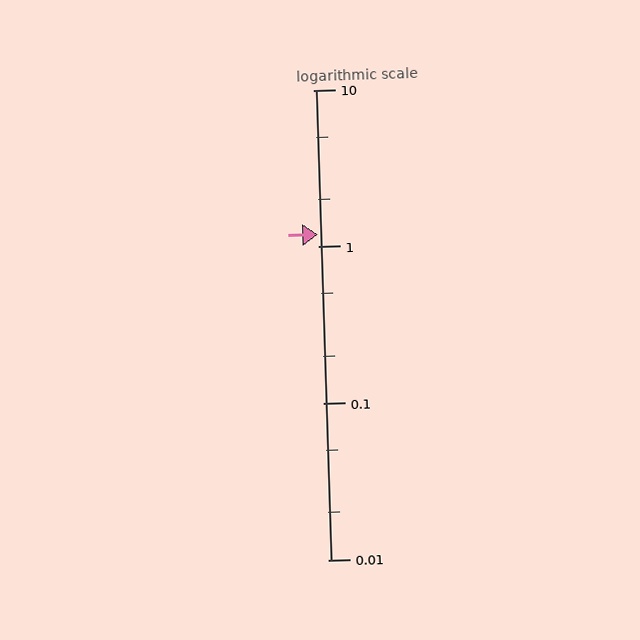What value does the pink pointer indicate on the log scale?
The pointer indicates approximately 1.2.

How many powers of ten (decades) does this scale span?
The scale spans 3 decades, from 0.01 to 10.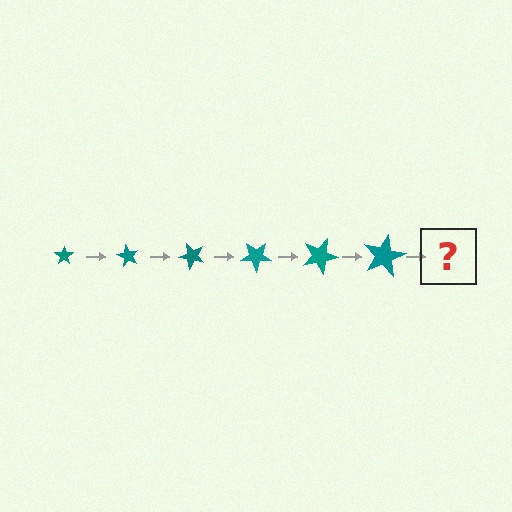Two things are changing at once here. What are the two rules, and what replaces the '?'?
The two rules are that the star grows larger each step and it rotates 60 degrees each step. The '?' should be a star, larger than the previous one and rotated 360 degrees from the start.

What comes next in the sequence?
The next element should be a star, larger than the previous one and rotated 360 degrees from the start.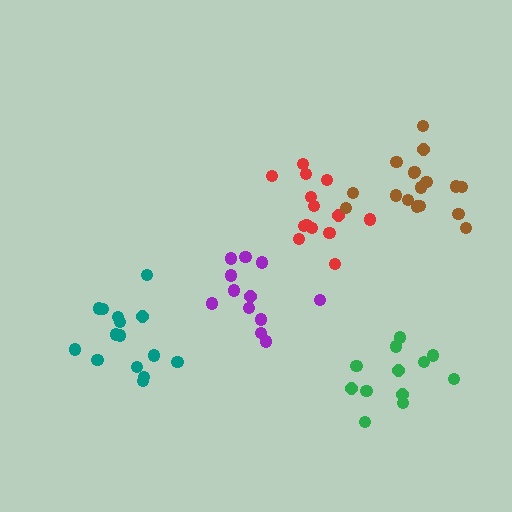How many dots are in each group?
Group 1: 12 dots, Group 2: 15 dots, Group 3: 14 dots, Group 4: 12 dots, Group 5: 17 dots (70 total).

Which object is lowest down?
The green cluster is bottommost.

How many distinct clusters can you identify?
There are 5 distinct clusters.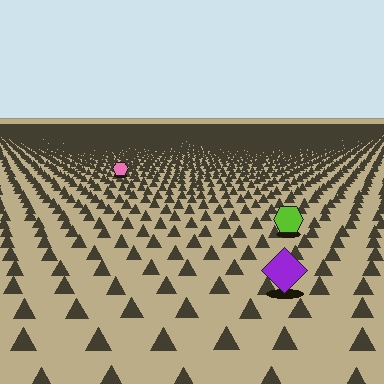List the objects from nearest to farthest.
From nearest to farthest: the purple diamond, the lime hexagon, the pink hexagon.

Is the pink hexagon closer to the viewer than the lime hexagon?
No. The lime hexagon is closer — you can tell from the texture gradient: the ground texture is coarser near it.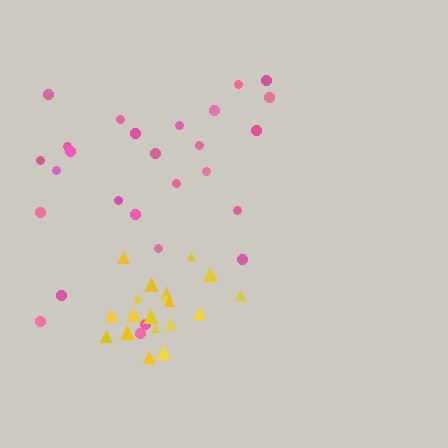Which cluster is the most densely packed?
Yellow.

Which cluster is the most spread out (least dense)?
Pink.